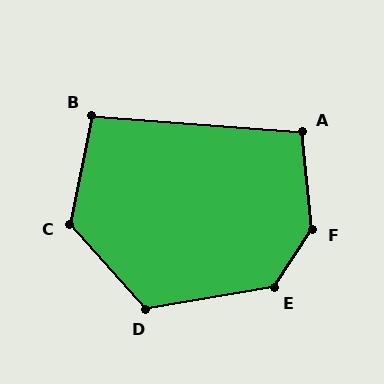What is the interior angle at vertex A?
Approximately 100 degrees (obtuse).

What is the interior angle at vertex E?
Approximately 133 degrees (obtuse).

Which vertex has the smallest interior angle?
B, at approximately 97 degrees.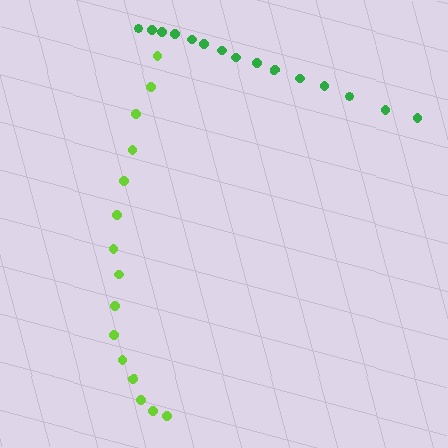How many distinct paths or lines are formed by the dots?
There are 2 distinct paths.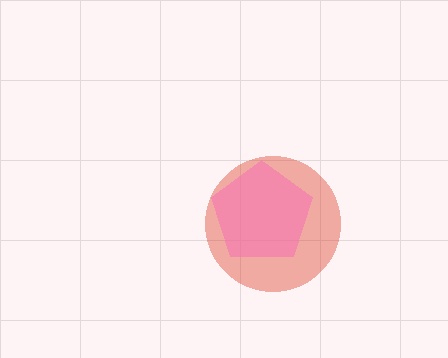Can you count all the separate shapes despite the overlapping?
Yes, there are 2 separate shapes.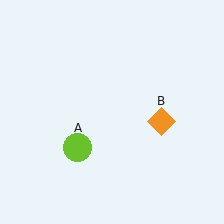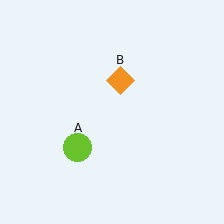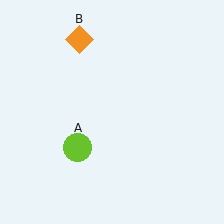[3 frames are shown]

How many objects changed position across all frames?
1 object changed position: orange diamond (object B).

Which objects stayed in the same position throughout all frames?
Lime circle (object A) remained stationary.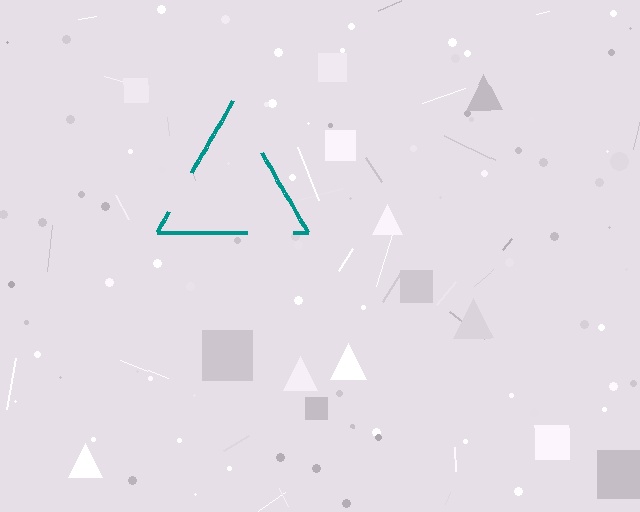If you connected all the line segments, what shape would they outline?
They would outline a triangle.